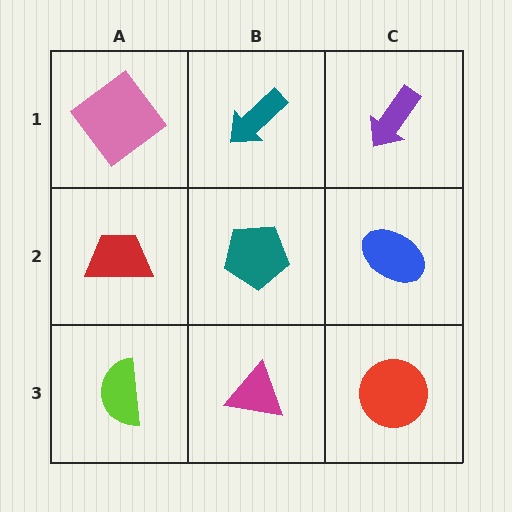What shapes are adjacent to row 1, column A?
A red trapezoid (row 2, column A), a teal arrow (row 1, column B).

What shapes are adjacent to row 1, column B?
A teal pentagon (row 2, column B), a pink diamond (row 1, column A), a purple arrow (row 1, column C).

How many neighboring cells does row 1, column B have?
3.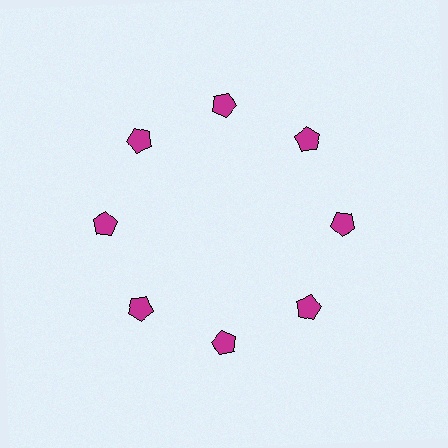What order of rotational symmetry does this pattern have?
This pattern has 8-fold rotational symmetry.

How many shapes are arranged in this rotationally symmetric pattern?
There are 8 shapes, arranged in 8 groups of 1.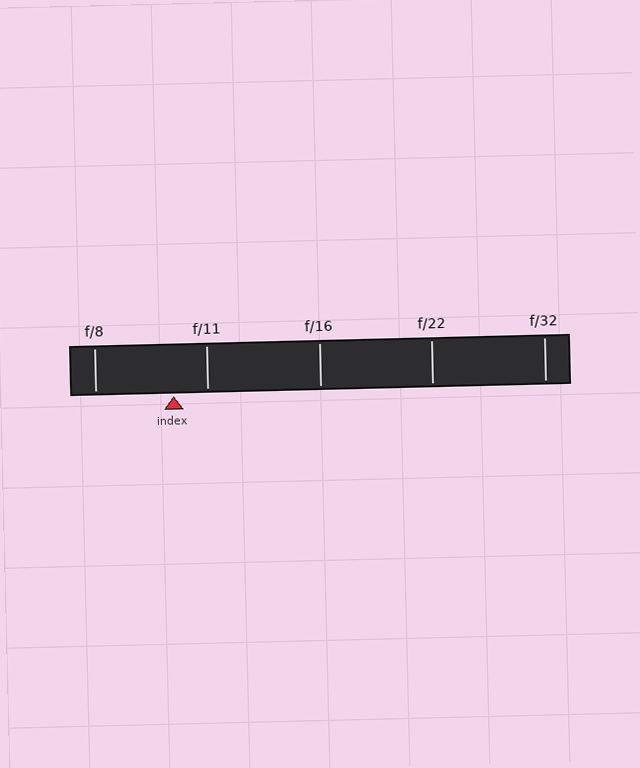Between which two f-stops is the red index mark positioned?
The index mark is between f/8 and f/11.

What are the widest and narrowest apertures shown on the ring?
The widest aperture shown is f/8 and the narrowest is f/32.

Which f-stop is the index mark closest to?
The index mark is closest to f/11.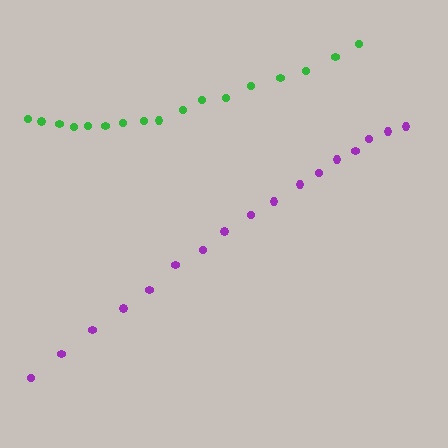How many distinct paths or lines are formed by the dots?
There are 2 distinct paths.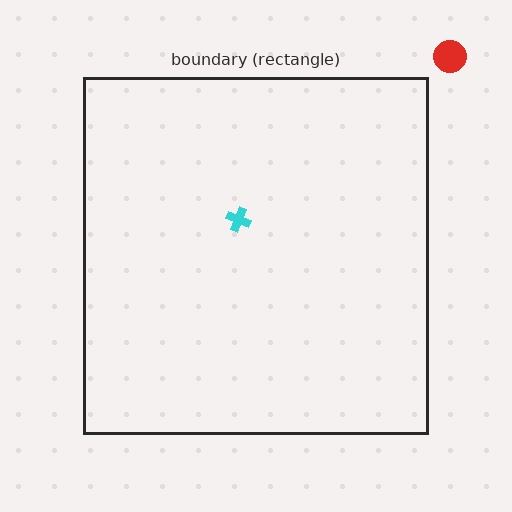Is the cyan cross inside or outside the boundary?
Inside.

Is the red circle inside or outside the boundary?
Outside.